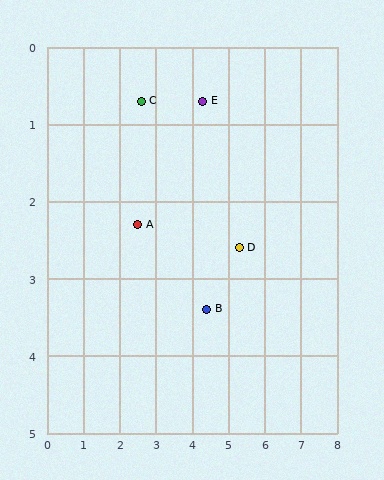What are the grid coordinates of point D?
Point D is at approximately (5.3, 2.6).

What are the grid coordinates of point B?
Point B is at approximately (4.4, 3.4).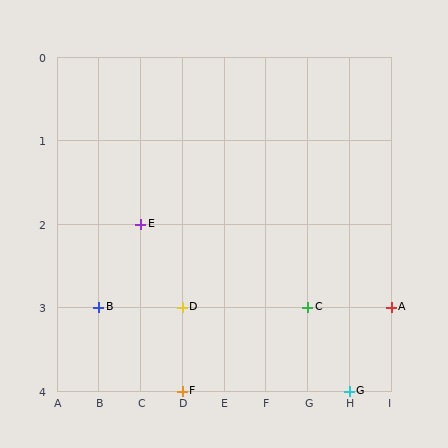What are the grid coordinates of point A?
Point A is at grid coordinates (I, 3).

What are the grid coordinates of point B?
Point B is at grid coordinates (B, 3).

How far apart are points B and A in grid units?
Points B and A are 7 columns apart.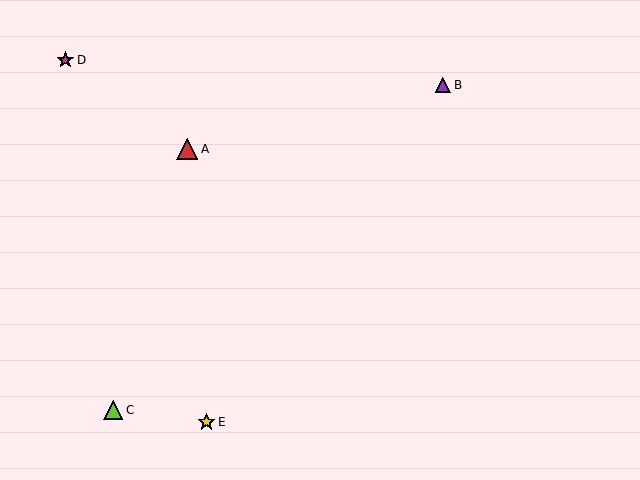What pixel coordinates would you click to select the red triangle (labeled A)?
Click at (187, 149) to select the red triangle A.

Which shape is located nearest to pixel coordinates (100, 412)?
The lime triangle (labeled C) at (113, 410) is nearest to that location.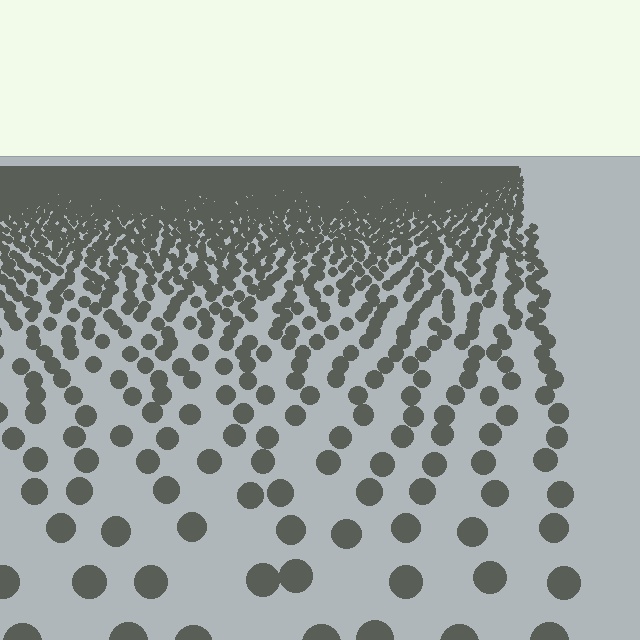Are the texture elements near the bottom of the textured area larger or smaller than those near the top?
Larger. Near the bottom, elements are closer to the viewer and appear at a bigger on-screen size.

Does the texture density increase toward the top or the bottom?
Density increases toward the top.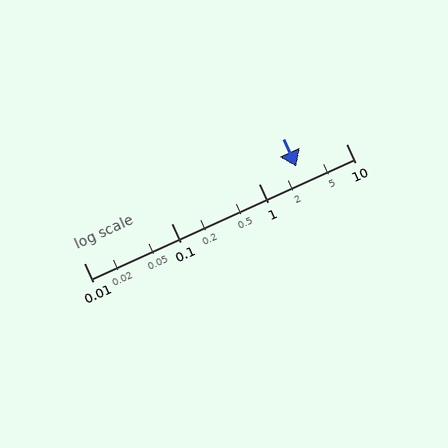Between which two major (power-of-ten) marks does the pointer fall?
The pointer is between 1 and 10.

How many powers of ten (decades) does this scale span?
The scale spans 3 decades, from 0.01 to 10.